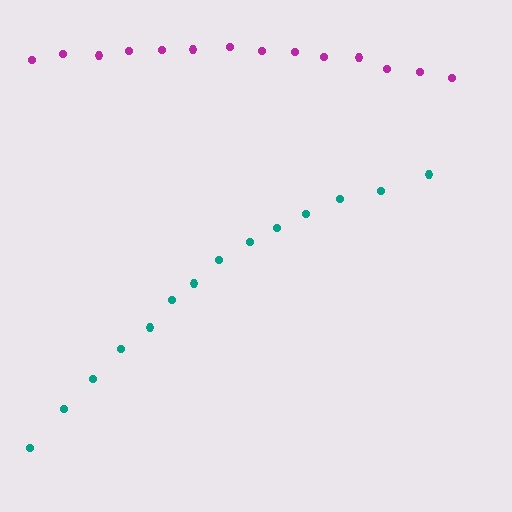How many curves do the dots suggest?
There are 2 distinct paths.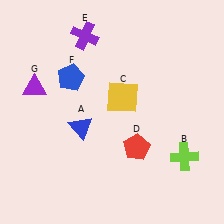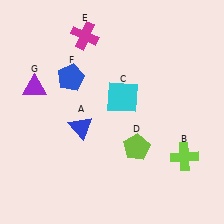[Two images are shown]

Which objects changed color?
C changed from yellow to cyan. D changed from red to lime. E changed from purple to magenta.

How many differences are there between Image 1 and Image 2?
There are 3 differences between the two images.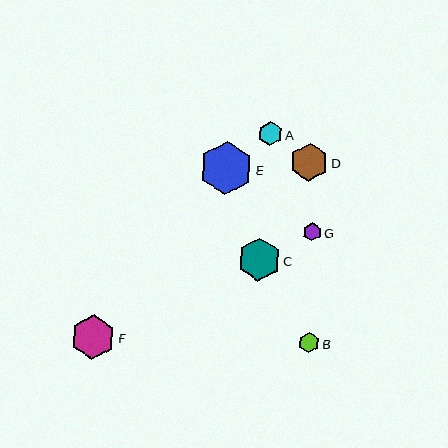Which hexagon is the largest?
Hexagon E is the largest with a size of approximately 54 pixels.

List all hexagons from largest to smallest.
From largest to smallest: E, F, C, D, A, B, G.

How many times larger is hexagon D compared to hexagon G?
Hexagon D is approximately 2.1 times the size of hexagon G.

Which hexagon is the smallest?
Hexagon G is the smallest with a size of approximately 18 pixels.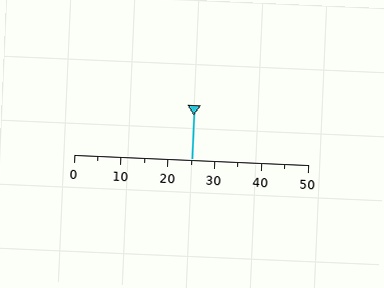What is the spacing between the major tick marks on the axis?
The major ticks are spaced 10 apart.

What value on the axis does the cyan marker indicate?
The marker indicates approximately 25.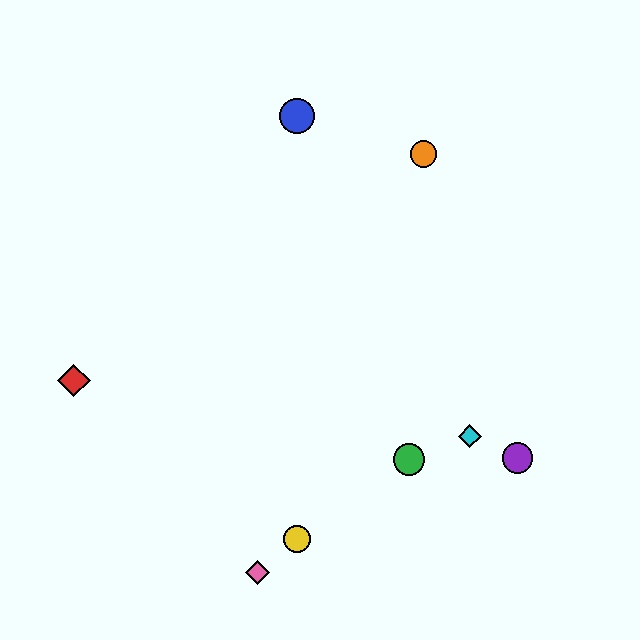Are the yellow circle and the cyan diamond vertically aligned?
No, the yellow circle is at x≈297 and the cyan diamond is at x≈470.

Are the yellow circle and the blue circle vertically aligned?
Yes, both are at x≈297.